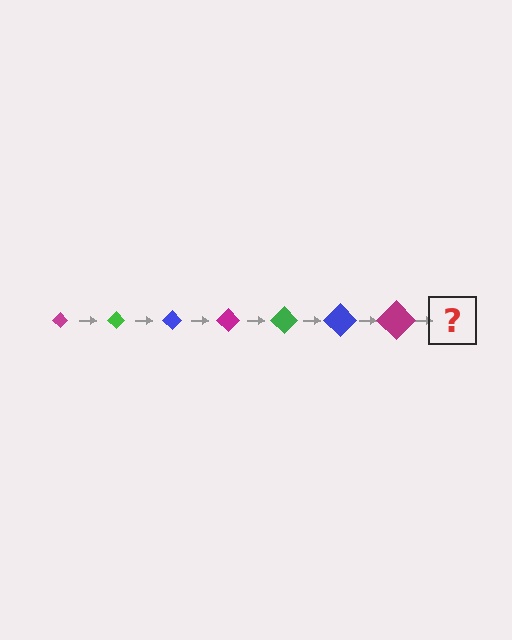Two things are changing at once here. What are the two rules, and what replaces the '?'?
The two rules are that the diamond grows larger each step and the color cycles through magenta, green, and blue. The '?' should be a green diamond, larger than the previous one.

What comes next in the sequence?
The next element should be a green diamond, larger than the previous one.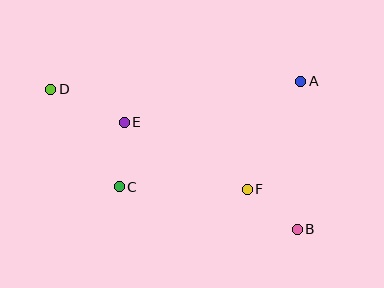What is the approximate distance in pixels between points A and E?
The distance between A and E is approximately 181 pixels.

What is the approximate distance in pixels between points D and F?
The distance between D and F is approximately 220 pixels.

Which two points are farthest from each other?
Points B and D are farthest from each other.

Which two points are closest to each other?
Points B and F are closest to each other.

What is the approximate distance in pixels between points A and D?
The distance between A and D is approximately 250 pixels.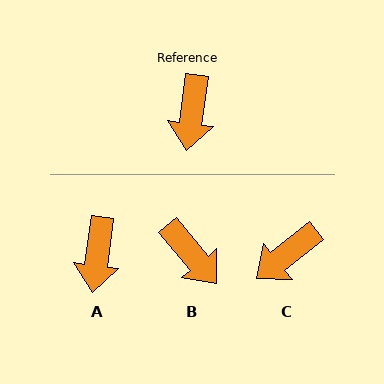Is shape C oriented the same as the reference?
No, it is off by about 44 degrees.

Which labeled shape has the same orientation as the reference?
A.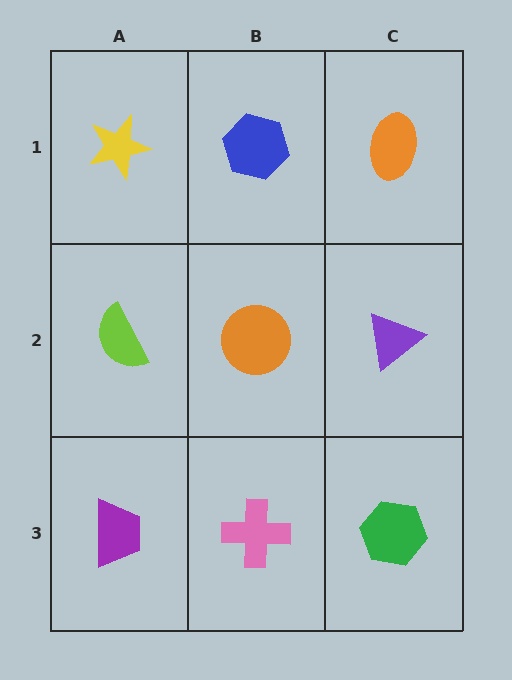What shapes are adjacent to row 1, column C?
A purple triangle (row 2, column C), a blue hexagon (row 1, column B).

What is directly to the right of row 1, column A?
A blue hexagon.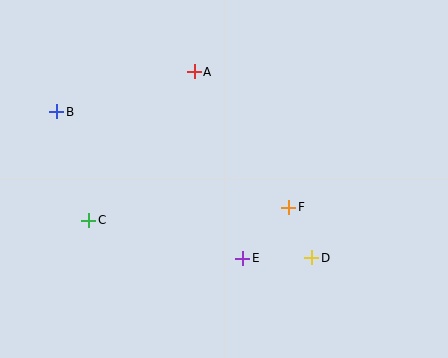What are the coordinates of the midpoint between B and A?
The midpoint between B and A is at (125, 92).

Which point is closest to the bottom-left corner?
Point C is closest to the bottom-left corner.